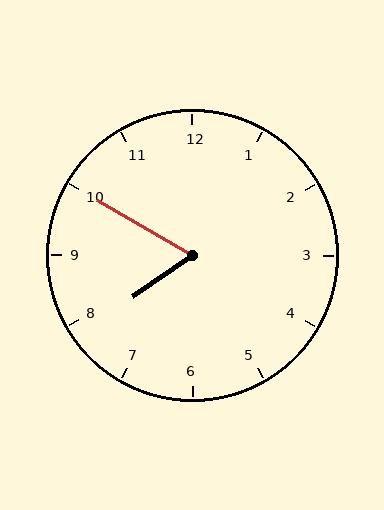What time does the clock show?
7:50.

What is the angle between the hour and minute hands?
Approximately 65 degrees.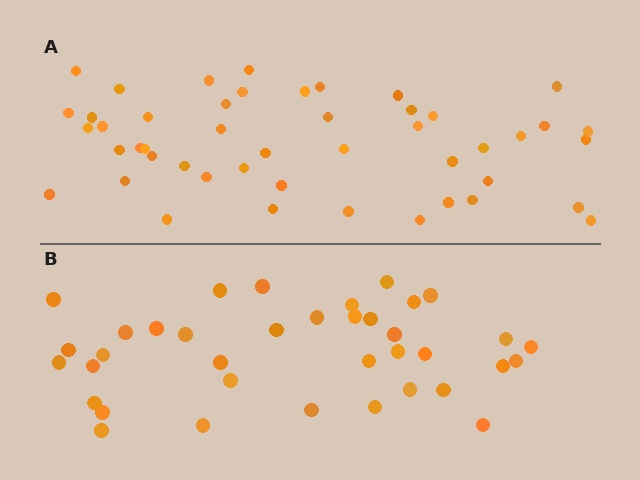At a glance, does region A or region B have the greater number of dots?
Region A (the top region) has more dots.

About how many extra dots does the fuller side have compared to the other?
Region A has roughly 10 or so more dots than region B.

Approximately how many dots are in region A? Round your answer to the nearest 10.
About 50 dots. (The exact count is 47, which rounds to 50.)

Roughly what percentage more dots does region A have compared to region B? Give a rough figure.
About 25% more.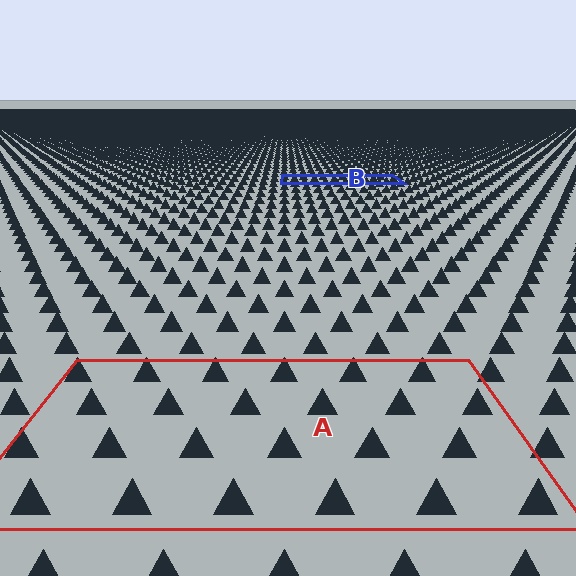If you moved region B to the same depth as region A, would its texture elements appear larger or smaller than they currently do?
They would appear larger. At a closer depth, the same texture elements are projected at a bigger on-screen size.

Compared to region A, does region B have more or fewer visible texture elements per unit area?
Region B has more texture elements per unit area — they are packed more densely because it is farther away.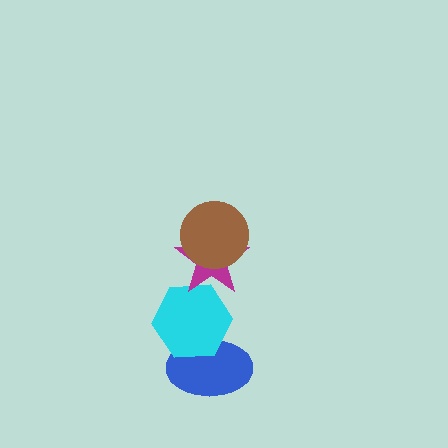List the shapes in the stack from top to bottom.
From top to bottom: the brown circle, the magenta star, the cyan hexagon, the blue ellipse.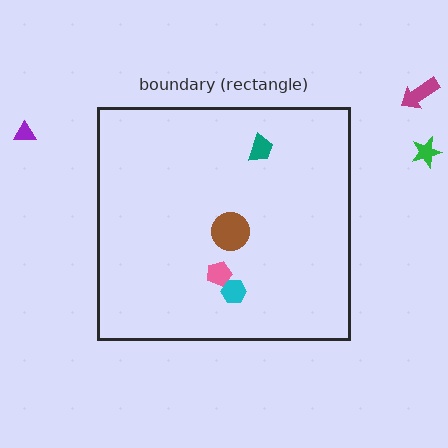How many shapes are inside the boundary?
4 inside, 3 outside.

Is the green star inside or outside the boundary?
Outside.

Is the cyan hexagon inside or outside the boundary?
Inside.